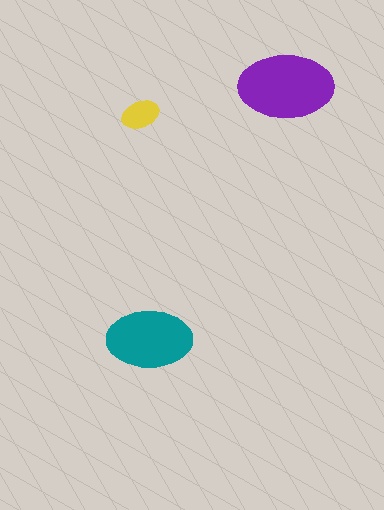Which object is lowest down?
The teal ellipse is bottommost.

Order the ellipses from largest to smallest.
the purple one, the teal one, the yellow one.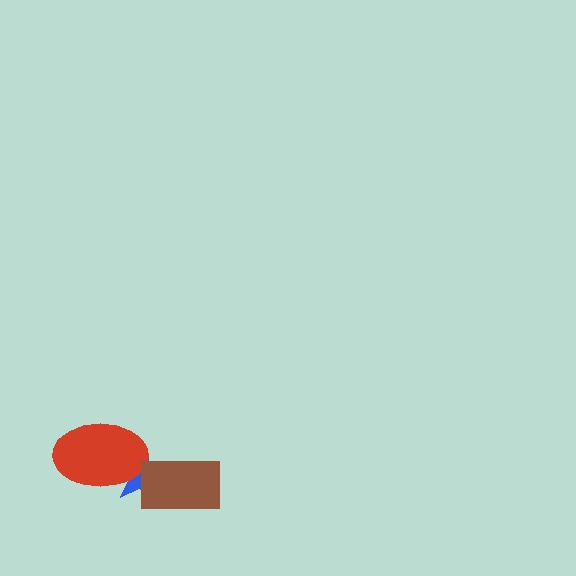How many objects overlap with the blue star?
2 objects overlap with the blue star.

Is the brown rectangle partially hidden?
No, no other shape covers it.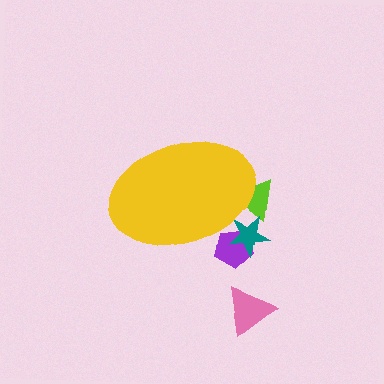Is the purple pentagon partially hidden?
Yes, the purple pentagon is partially hidden behind the yellow ellipse.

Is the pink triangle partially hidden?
No, the pink triangle is fully visible.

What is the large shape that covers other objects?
A yellow ellipse.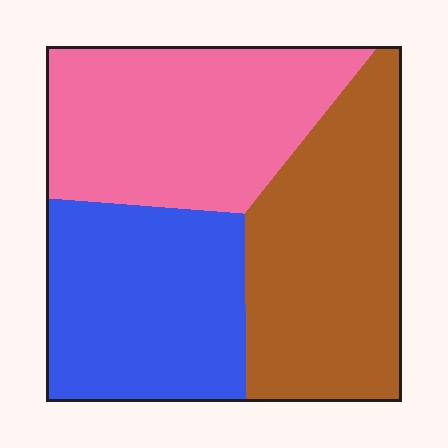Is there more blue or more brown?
Brown.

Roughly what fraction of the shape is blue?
Blue takes up about one third (1/3) of the shape.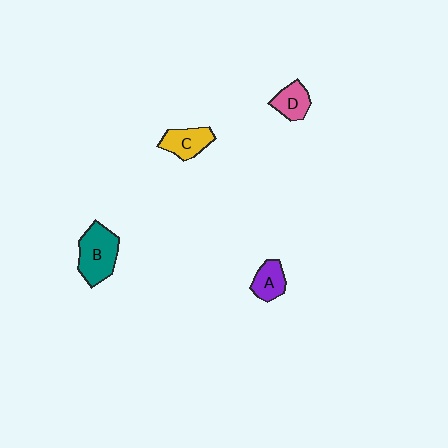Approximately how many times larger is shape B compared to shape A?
Approximately 1.8 times.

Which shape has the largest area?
Shape B (teal).